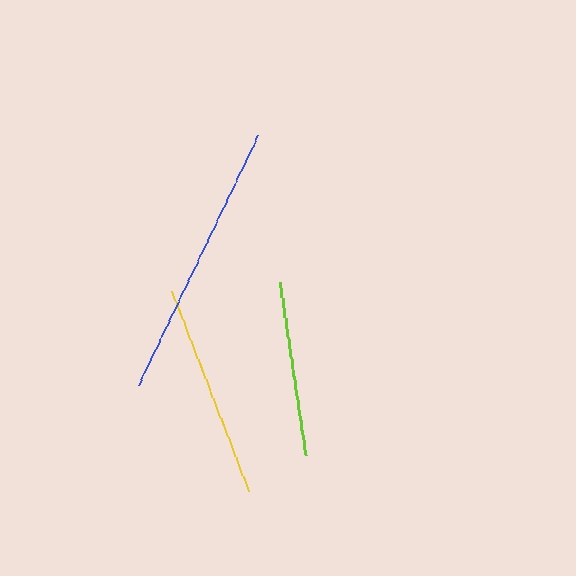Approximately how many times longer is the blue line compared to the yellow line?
The blue line is approximately 1.3 times the length of the yellow line.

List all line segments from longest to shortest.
From longest to shortest: blue, yellow, lime.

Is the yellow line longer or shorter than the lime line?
The yellow line is longer than the lime line.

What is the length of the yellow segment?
The yellow segment is approximately 215 pixels long.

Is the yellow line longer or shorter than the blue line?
The blue line is longer than the yellow line.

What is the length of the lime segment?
The lime segment is approximately 174 pixels long.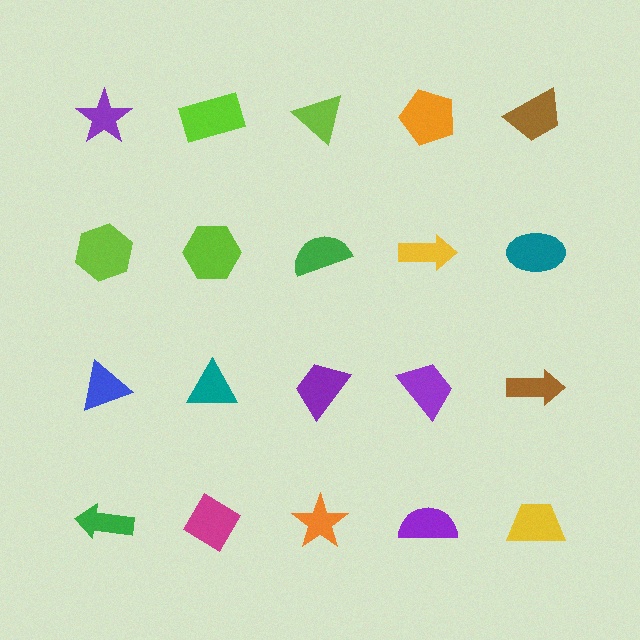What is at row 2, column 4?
A yellow arrow.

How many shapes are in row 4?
5 shapes.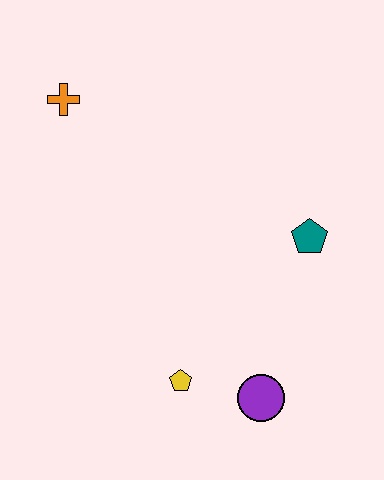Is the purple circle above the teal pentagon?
No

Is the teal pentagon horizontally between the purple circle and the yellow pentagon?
No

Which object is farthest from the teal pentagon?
The orange cross is farthest from the teal pentagon.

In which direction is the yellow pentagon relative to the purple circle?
The yellow pentagon is to the left of the purple circle.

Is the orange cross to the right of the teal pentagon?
No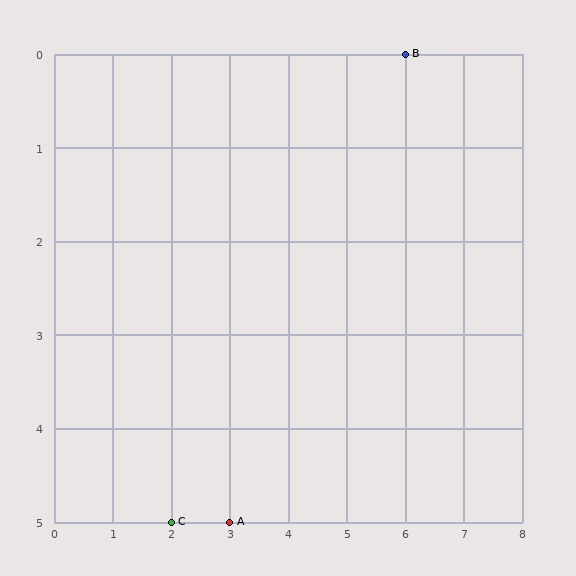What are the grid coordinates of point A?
Point A is at grid coordinates (3, 5).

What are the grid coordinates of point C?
Point C is at grid coordinates (2, 5).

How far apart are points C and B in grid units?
Points C and B are 4 columns and 5 rows apart (about 6.4 grid units diagonally).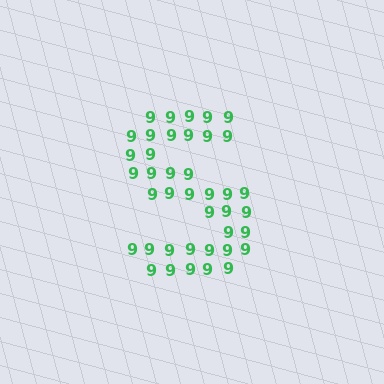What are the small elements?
The small elements are digit 9's.